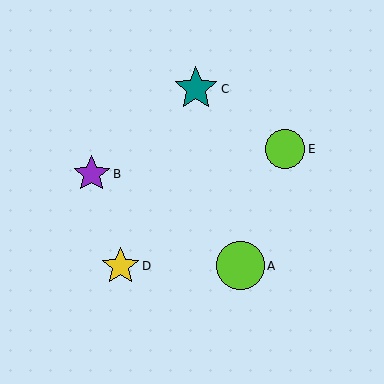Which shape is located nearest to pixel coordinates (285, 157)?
The lime circle (labeled E) at (285, 149) is nearest to that location.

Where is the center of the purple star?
The center of the purple star is at (92, 174).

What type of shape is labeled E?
Shape E is a lime circle.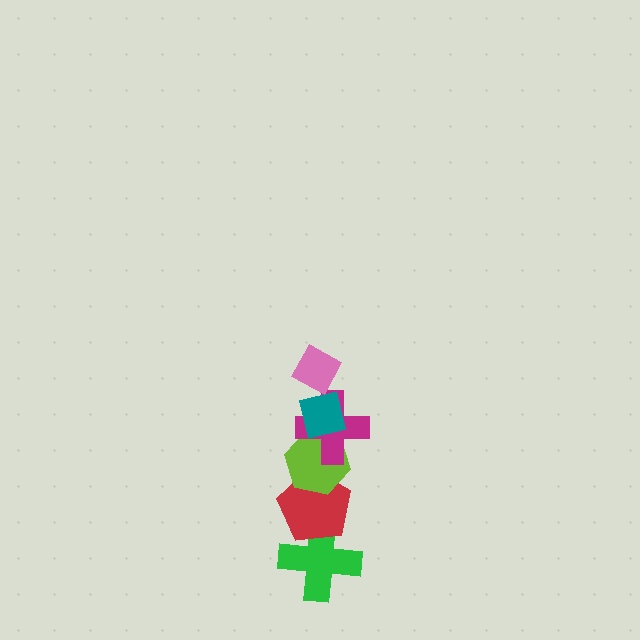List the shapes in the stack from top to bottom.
From top to bottom: the pink diamond, the teal square, the magenta cross, the lime hexagon, the red pentagon, the green cross.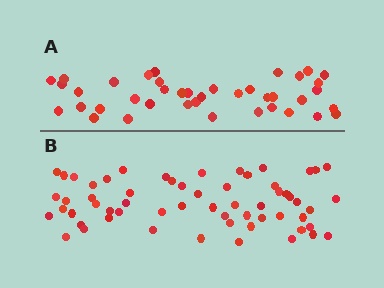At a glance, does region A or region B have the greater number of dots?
Region B (the bottom region) has more dots.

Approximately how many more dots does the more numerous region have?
Region B has approximately 20 more dots than region A.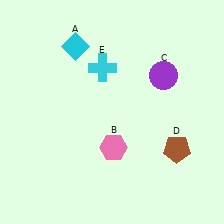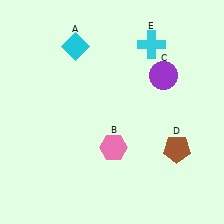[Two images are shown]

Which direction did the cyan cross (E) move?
The cyan cross (E) moved right.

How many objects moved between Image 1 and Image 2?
1 object moved between the two images.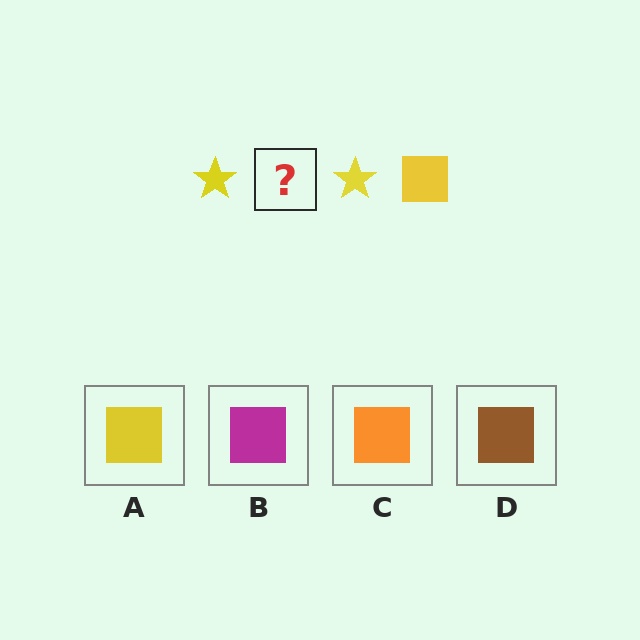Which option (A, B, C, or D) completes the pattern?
A.